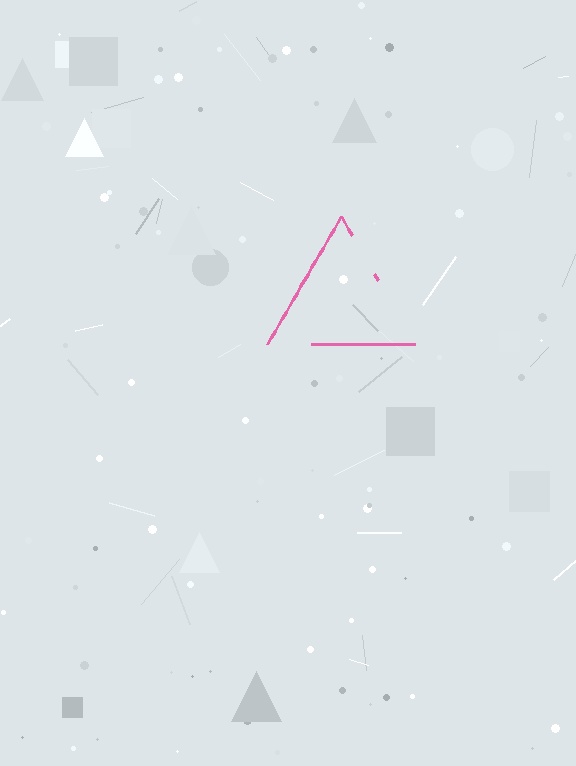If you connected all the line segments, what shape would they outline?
They would outline a triangle.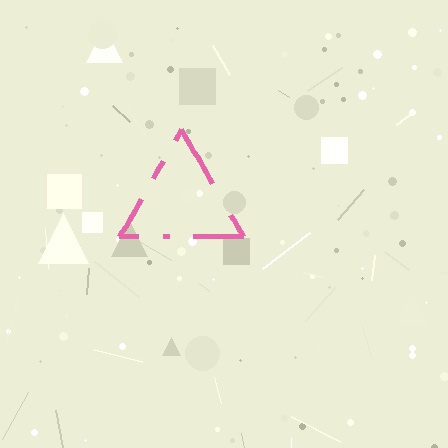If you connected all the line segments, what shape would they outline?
They would outline a triangle.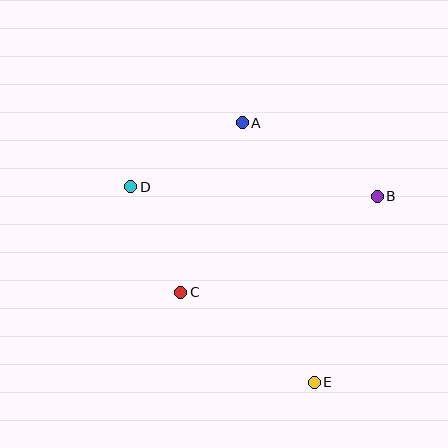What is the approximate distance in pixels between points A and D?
The distance between A and D is approximately 129 pixels.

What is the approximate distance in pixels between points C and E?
The distance between C and E is approximately 161 pixels.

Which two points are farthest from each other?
Points A and E are farthest from each other.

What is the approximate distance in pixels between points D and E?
The distance between D and E is approximately 268 pixels.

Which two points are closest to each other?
Points C and D are closest to each other.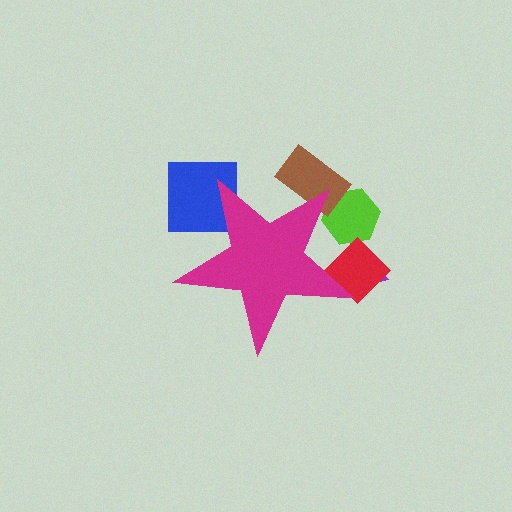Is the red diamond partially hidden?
Yes, the red diamond is partially hidden behind the magenta star.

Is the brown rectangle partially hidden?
Yes, the brown rectangle is partially hidden behind the magenta star.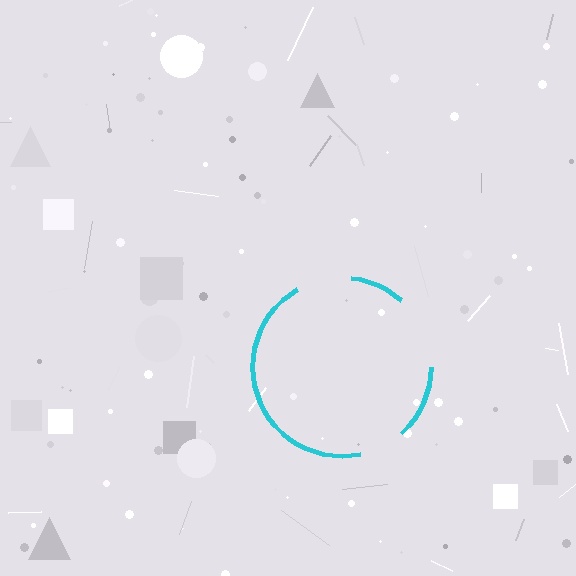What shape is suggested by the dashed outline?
The dashed outline suggests a circle.